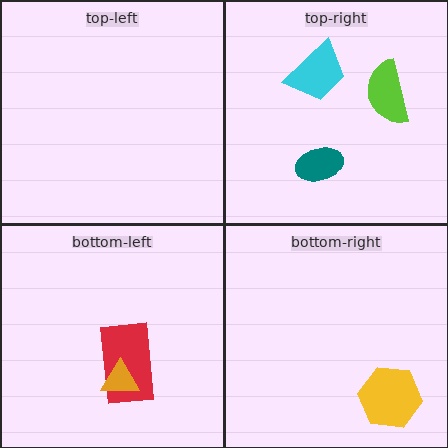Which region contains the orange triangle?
The bottom-left region.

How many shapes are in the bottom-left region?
2.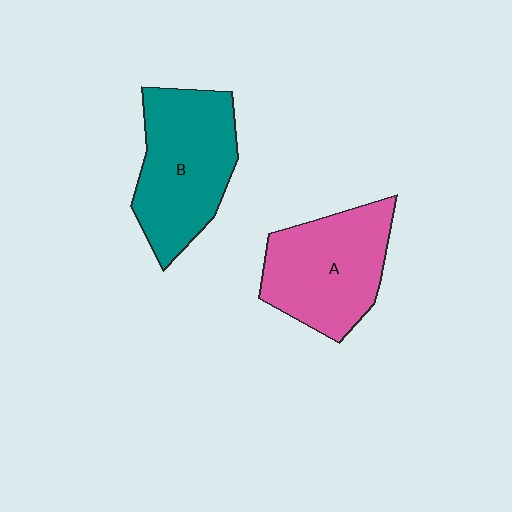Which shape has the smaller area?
Shape A (pink).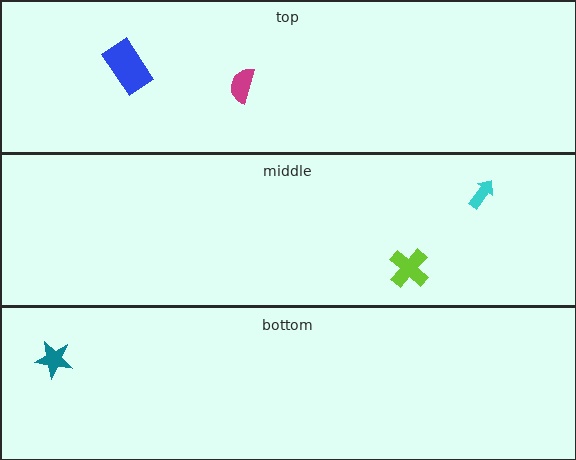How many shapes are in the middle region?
2.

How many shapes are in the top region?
2.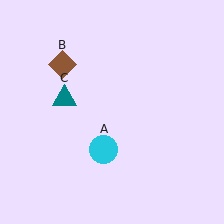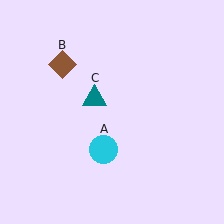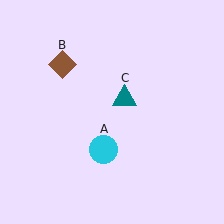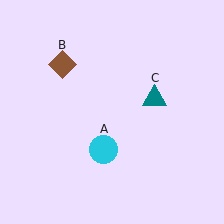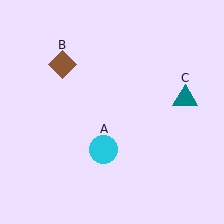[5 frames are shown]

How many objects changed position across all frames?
1 object changed position: teal triangle (object C).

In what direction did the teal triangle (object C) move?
The teal triangle (object C) moved right.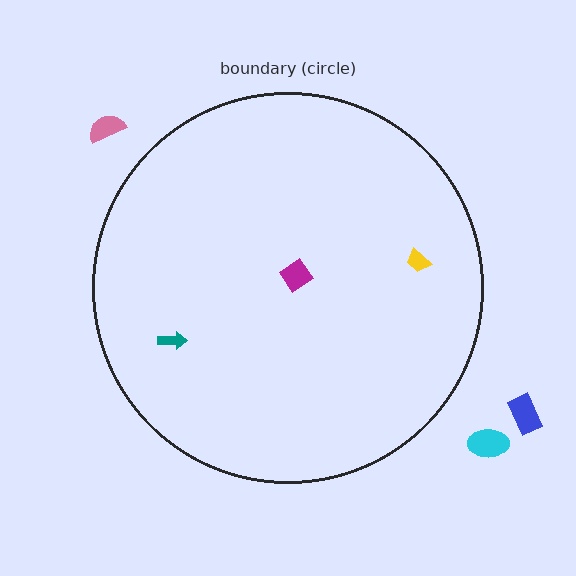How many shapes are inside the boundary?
3 inside, 3 outside.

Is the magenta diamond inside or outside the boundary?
Inside.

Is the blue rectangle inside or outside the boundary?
Outside.